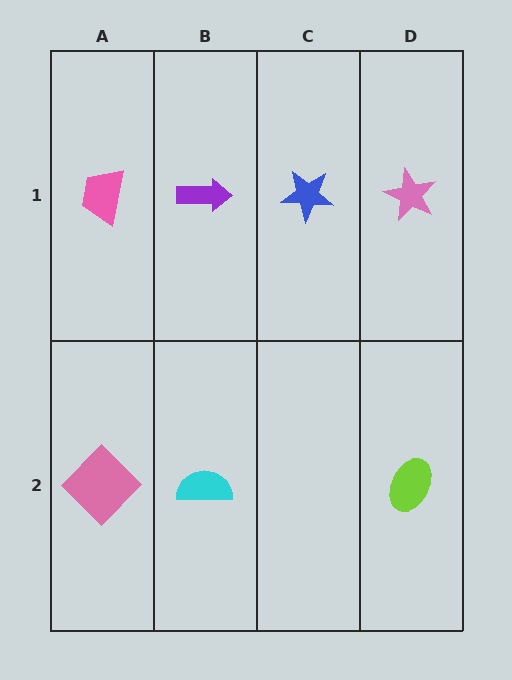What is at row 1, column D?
A pink star.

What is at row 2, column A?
A pink diamond.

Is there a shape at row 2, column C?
No, that cell is empty.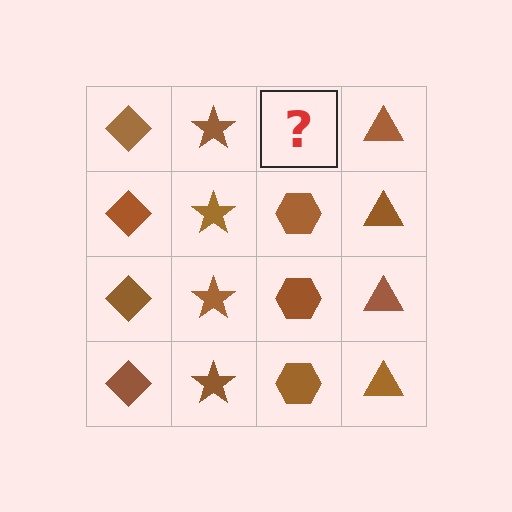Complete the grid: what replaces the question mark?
The question mark should be replaced with a brown hexagon.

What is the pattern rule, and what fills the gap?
The rule is that each column has a consistent shape. The gap should be filled with a brown hexagon.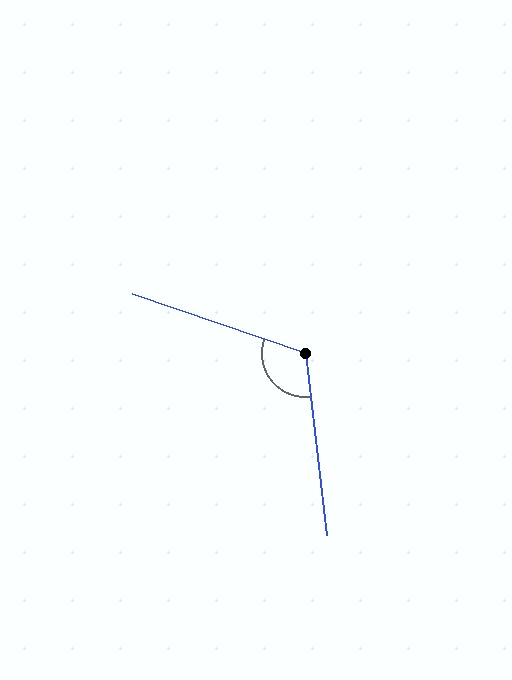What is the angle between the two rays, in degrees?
Approximately 115 degrees.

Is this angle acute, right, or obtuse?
It is obtuse.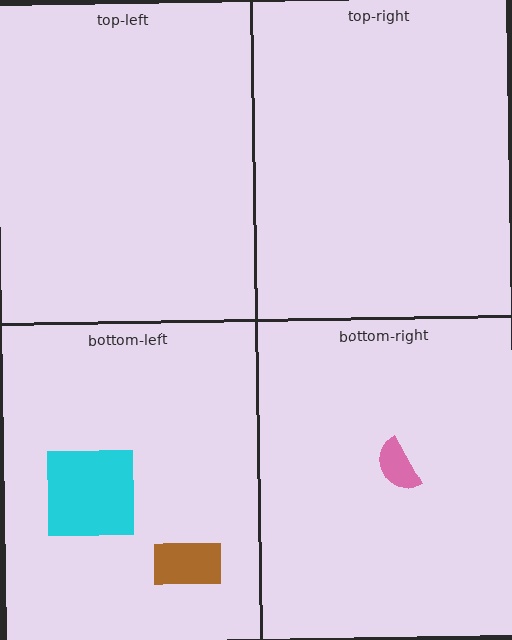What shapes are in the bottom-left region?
The brown rectangle, the cyan square.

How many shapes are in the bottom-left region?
2.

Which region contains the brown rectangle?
The bottom-left region.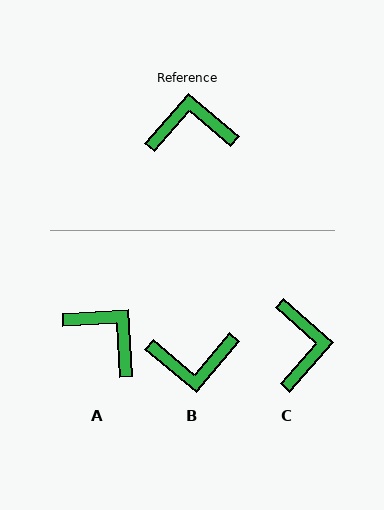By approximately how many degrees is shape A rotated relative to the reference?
Approximately 46 degrees clockwise.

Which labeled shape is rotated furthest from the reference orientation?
B, about 179 degrees away.